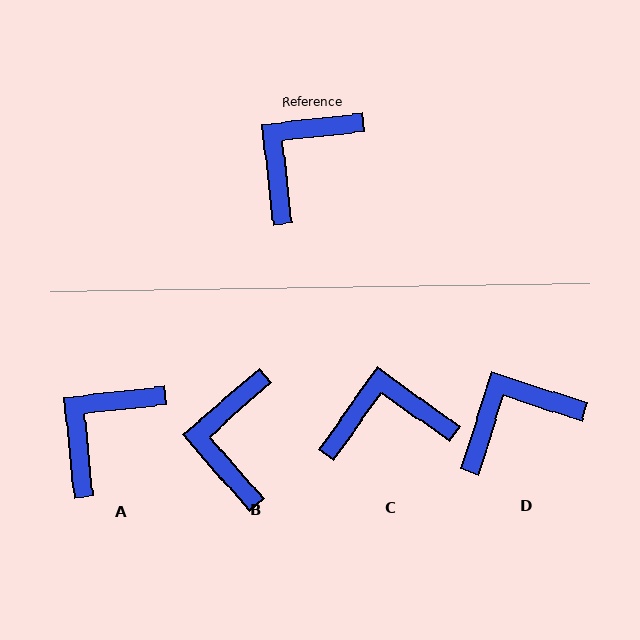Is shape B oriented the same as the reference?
No, it is off by about 35 degrees.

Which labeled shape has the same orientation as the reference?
A.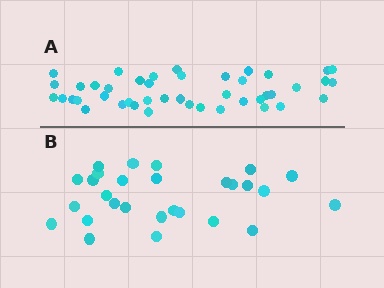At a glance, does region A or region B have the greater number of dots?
Region A (the top region) has more dots.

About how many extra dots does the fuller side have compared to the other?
Region A has approximately 15 more dots than region B.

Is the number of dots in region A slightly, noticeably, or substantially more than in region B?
Region A has substantially more. The ratio is roughly 1.6 to 1.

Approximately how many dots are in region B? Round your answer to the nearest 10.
About 30 dots. (The exact count is 28, which rounds to 30.)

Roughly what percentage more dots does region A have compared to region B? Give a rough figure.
About 55% more.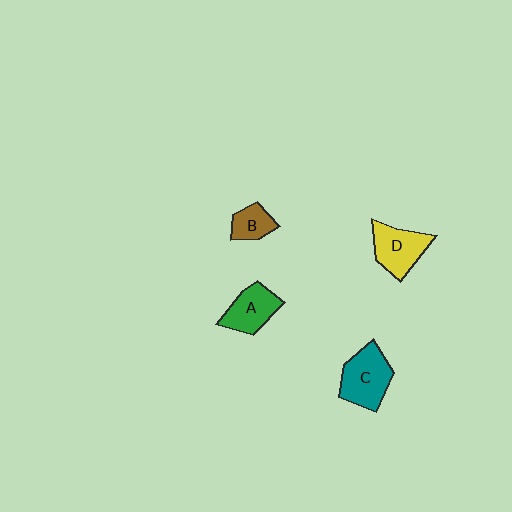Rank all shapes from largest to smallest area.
From largest to smallest: C (teal), D (yellow), A (green), B (brown).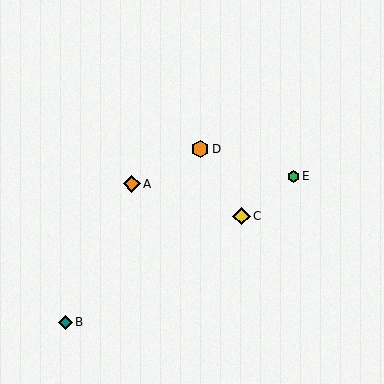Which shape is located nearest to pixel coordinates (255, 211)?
The yellow diamond (labeled C) at (242, 216) is nearest to that location.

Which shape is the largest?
The yellow diamond (labeled C) is the largest.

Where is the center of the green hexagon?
The center of the green hexagon is at (293, 176).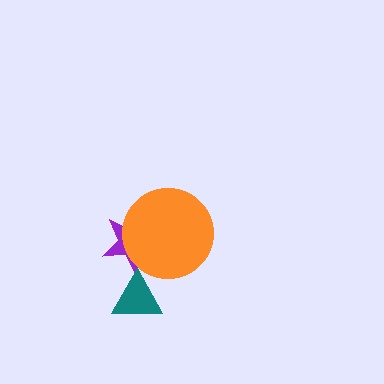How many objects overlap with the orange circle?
1 object overlaps with the orange circle.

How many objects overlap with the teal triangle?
0 objects overlap with the teal triangle.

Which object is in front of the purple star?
The orange circle is in front of the purple star.